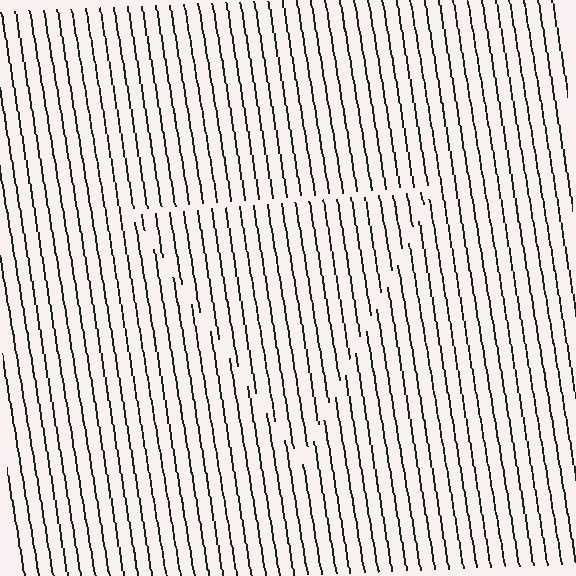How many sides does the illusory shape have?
3 sides — the line-ends trace a triangle.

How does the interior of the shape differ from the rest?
The interior of the shape contains the same grating, shifted by half a period — the contour is defined by the phase discontinuity where line-ends from the inner and outer gratings abut.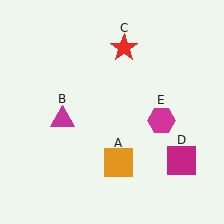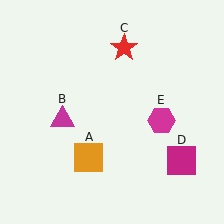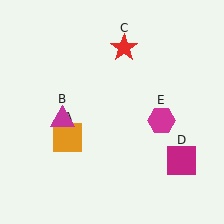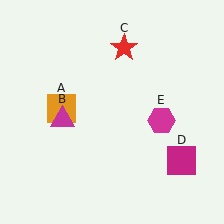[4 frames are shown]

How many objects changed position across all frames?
1 object changed position: orange square (object A).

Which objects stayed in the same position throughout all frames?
Magenta triangle (object B) and red star (object C) and magenta square (object D) and magenta hexagon (object E) remained stationary.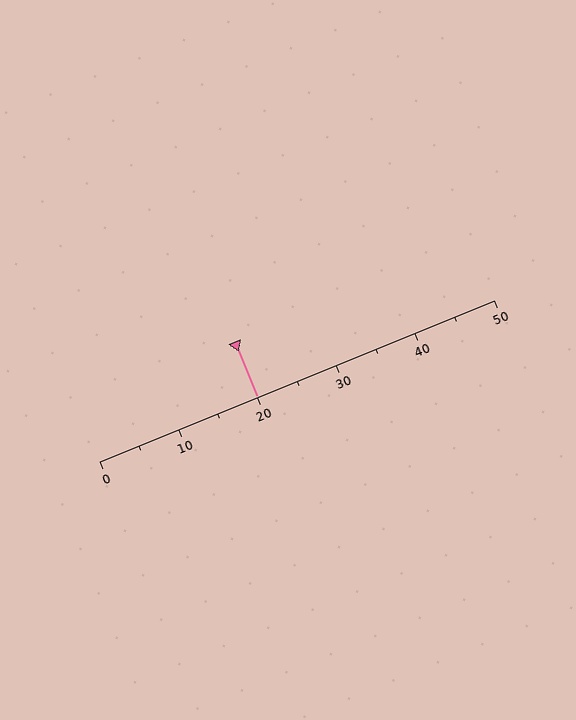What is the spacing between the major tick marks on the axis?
The major ticks are spaced 10 apart.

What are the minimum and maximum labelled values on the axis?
The axis runs from 0 to 50.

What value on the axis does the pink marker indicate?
The marker indicates approximately 20.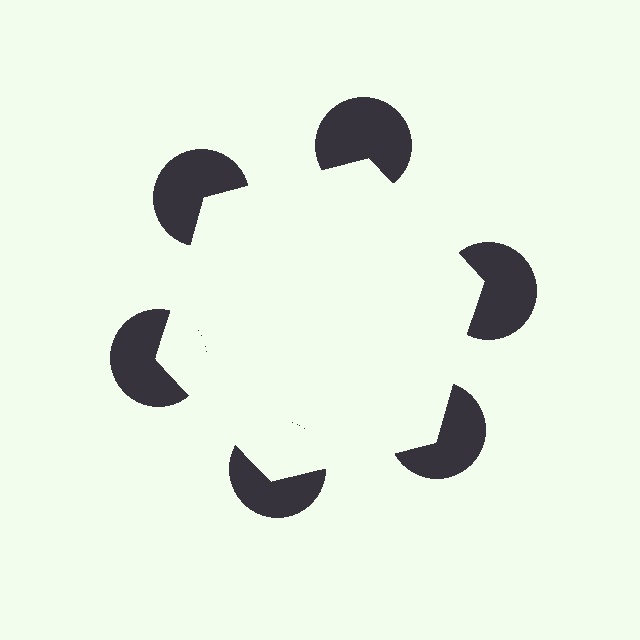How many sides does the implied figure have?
6 sides.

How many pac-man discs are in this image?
There are 6 — one at each vertex of the illusory hexagon.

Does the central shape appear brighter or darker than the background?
It typically appears slightly brighter than the background, even though no actual brightness change is drawn.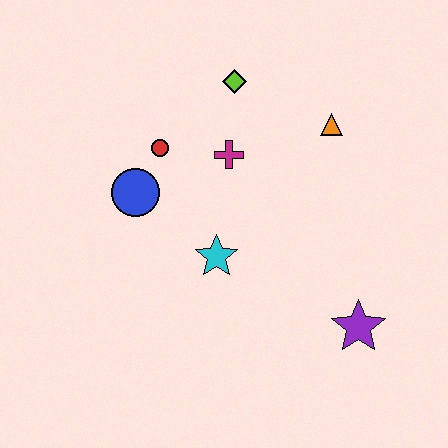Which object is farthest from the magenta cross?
The purple star is farthest from the magenta cross.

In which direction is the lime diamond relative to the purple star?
The lime diamond is above the purple star.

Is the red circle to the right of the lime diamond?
No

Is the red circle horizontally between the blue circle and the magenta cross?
Yes